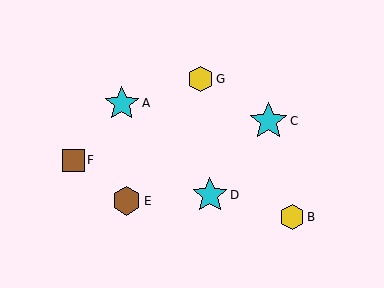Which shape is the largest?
The cyan star (labeled C) is the largest.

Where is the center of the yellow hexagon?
The center of the yellow hexagon is at (292, 217).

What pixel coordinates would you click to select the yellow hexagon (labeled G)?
Click at (201, 79) to select the yellow hexagon G.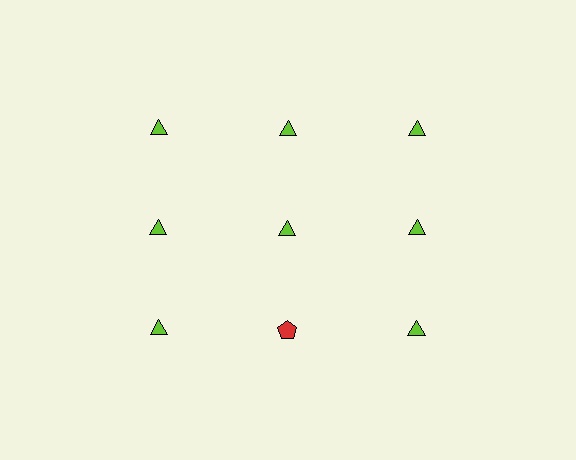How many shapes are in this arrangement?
There are 9 shapes arranged in a grid pattern.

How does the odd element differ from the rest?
It differs in both color (red instead of lime) and shape (pentagon instead of triangle).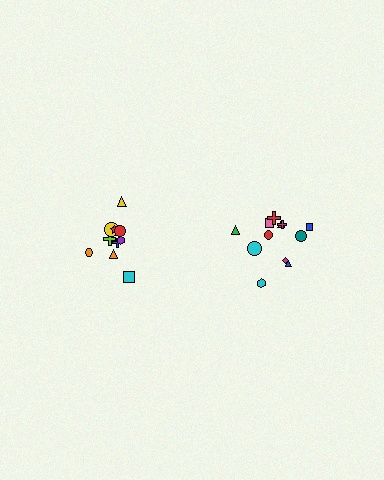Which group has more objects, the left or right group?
The right group.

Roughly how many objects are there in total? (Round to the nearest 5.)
Roughly 20 objects in total.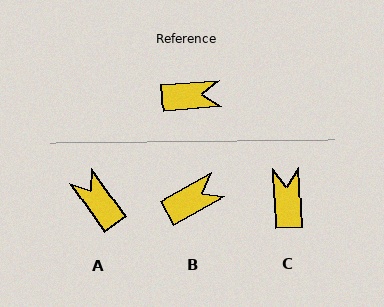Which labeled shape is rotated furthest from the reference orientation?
A, about 121 degrees away.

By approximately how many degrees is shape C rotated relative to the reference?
Approximately 88 degrees counter-clockwise.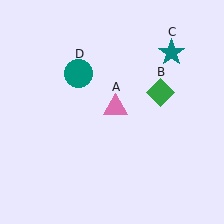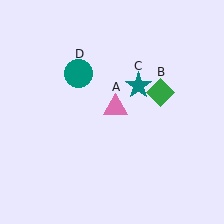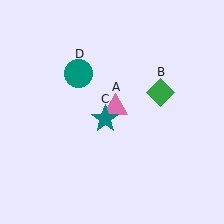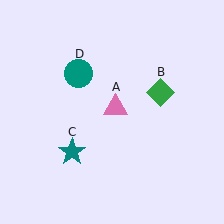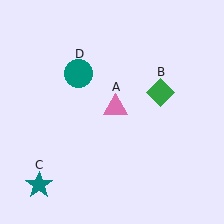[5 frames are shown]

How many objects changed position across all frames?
1 object changed position: teal star (object C).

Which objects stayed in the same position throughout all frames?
Pink triangle (object A) and green diamond (object B) and teal circle (object D) remained stationary.